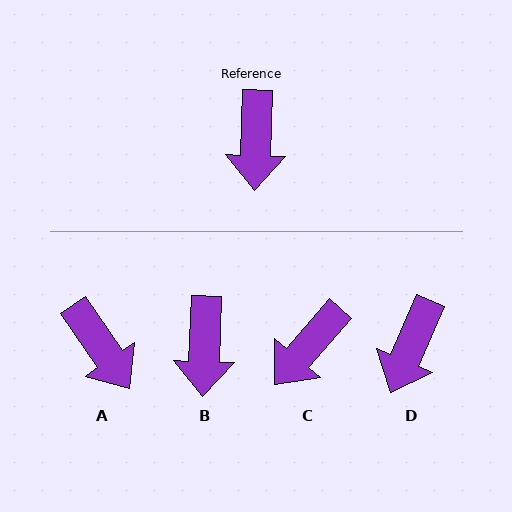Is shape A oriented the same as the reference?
No, it is off by about 36 degrees.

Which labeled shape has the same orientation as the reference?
B.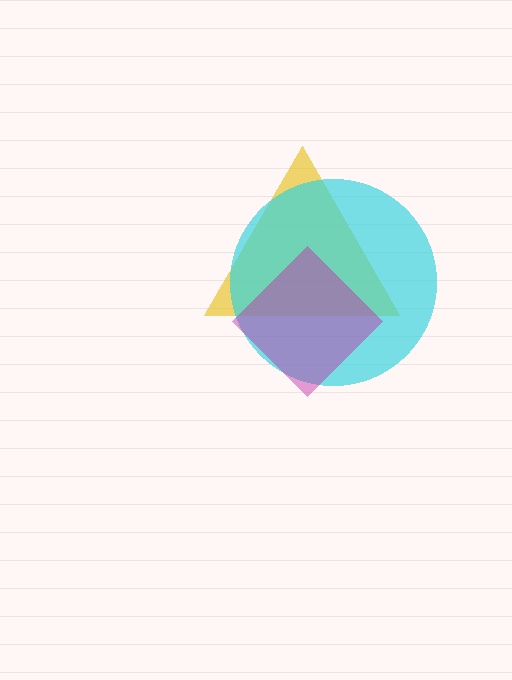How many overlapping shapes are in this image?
There are 3 overlapping shapes in the image.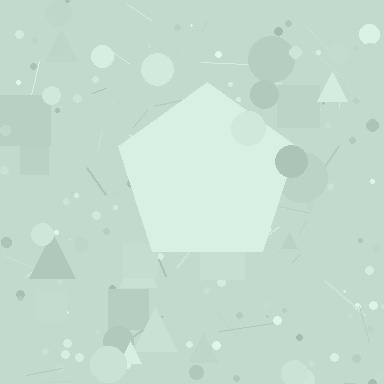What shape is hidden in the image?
A pentagon is hidden in the image.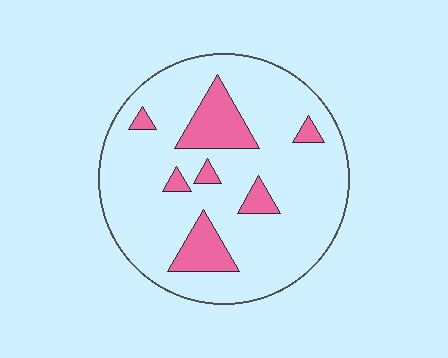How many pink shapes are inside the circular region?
7.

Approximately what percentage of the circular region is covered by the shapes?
Approximately 15%.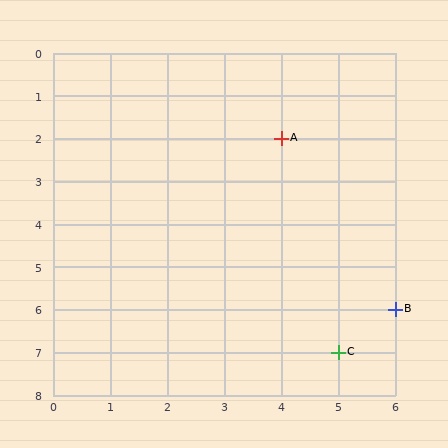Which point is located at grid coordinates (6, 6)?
Point B is at (6, 6).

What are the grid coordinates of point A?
Point A is at grid coordinates (4, 2).